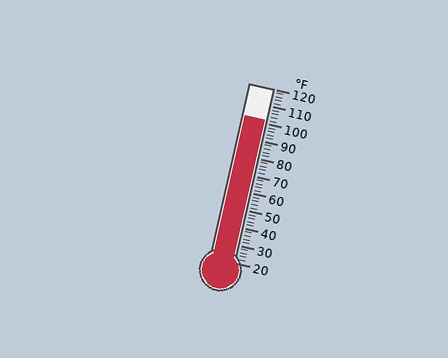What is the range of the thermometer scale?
The thermometer scale ranges from 20°F to 120°F.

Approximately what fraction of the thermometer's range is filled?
The thermometer is filled to approximately 80% of its range.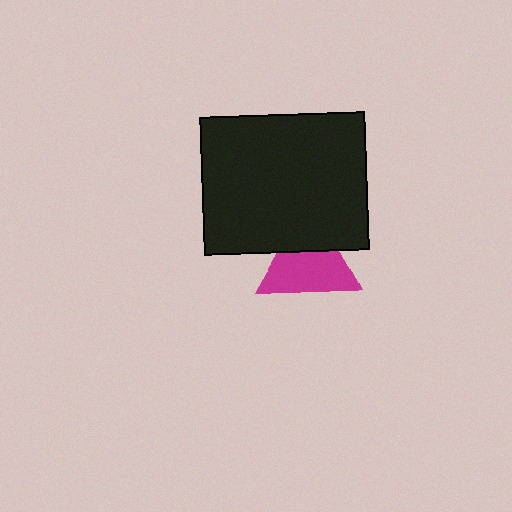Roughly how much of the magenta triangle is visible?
Most of it is visible (roughly 67%).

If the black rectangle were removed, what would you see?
You would see the complete magenta triangle.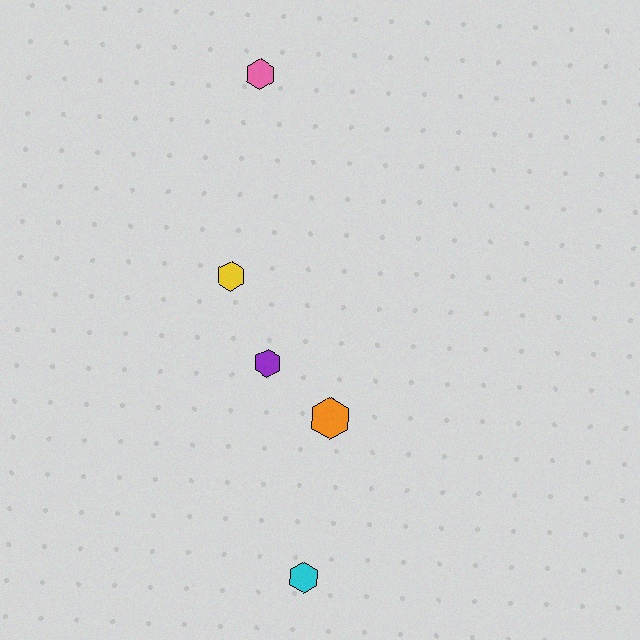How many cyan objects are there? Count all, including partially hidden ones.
There is 1 cyan object.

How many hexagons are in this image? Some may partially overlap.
There are 5 hexagons.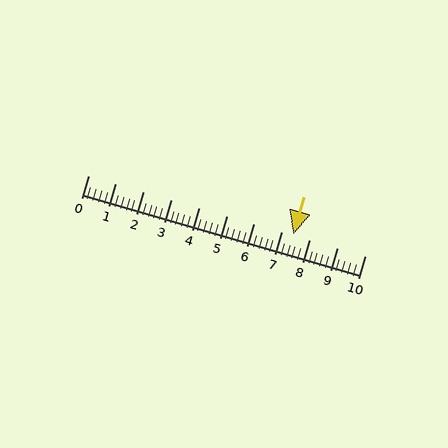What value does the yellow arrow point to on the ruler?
The yellow arrow points to approximately 7.4.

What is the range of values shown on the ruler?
The ruler shows values from 0 to 10.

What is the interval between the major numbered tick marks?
The major tick marks are spaced 1 units apart.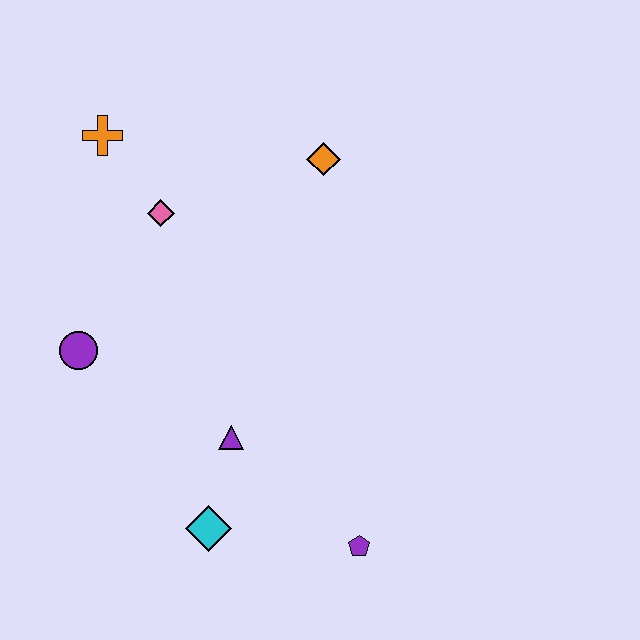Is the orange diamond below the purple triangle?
No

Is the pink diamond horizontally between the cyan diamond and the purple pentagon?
No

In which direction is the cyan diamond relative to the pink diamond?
The cyan diamond is below the pink diamond.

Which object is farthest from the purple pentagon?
The orange cross is farthest from the purple pentagon.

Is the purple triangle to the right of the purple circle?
Yes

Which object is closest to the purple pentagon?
The cyan diamond is closest to the purple pentagon.